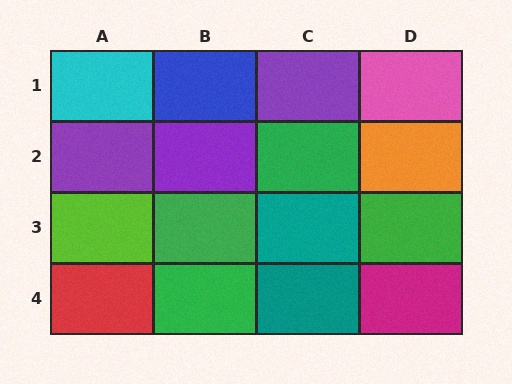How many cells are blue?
1 cell is blue.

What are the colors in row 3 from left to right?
Lime, green, teal, green.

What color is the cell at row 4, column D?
Magenta.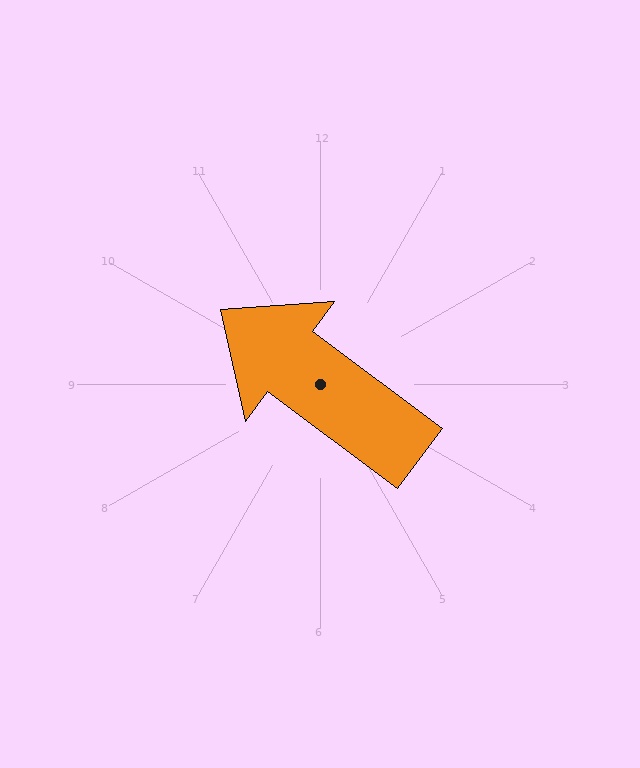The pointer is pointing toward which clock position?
Roughly 10 o'clock.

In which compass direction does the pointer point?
Northwest.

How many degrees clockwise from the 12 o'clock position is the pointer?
Approximately 307 degrees.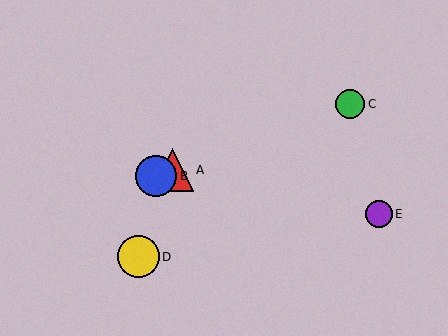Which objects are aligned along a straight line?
Objects A, B, C are aligned along a straight line.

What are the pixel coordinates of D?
Object D is at (139, 257).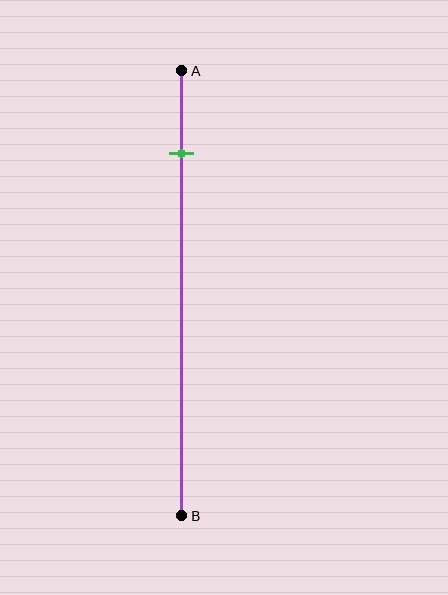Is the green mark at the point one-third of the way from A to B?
No, the mark is at about 20% from A, not at the 33% one-third point.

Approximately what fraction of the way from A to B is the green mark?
The green mark is approximately 20% of the way from A to B.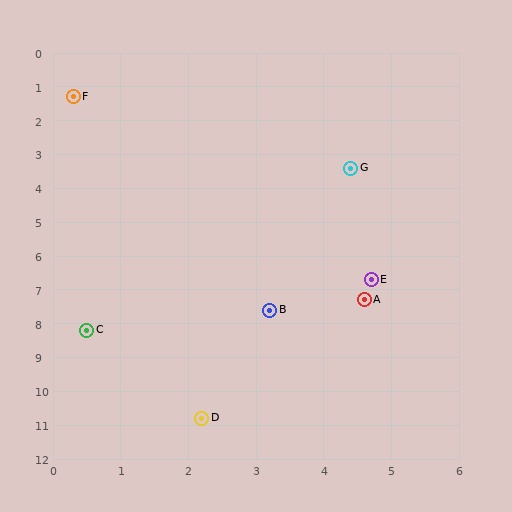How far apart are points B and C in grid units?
Points B and C are about 2.8 grid units apart.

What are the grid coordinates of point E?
Point E is at approximately (4.7, 6.7).